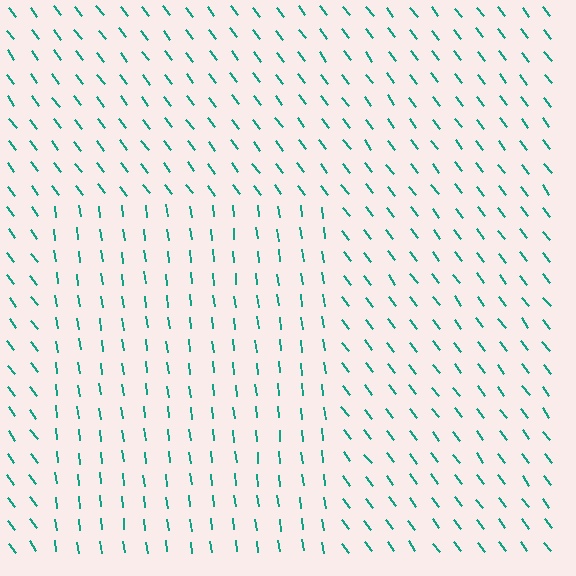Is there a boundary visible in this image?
Yes, there is a texture boundary formed by a change in line orientation.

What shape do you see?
I see a rectangle.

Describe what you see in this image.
The image is filled with small teal line segments. A rectangle region in the image has lines oriented differently from the surrounding lines, creating a visible texture boundary.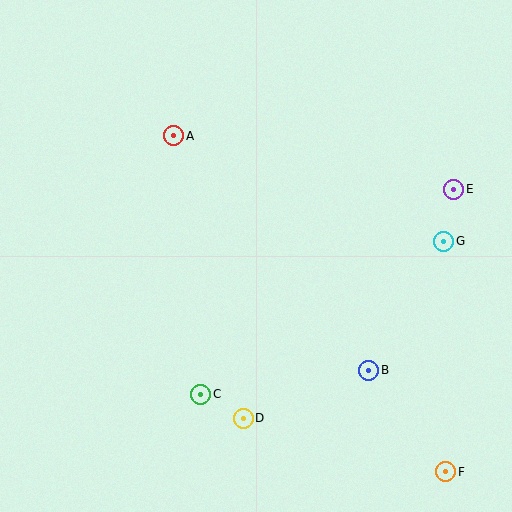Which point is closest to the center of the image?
Point A at (174, 136) is closest to the center.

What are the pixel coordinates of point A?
Point A is at (174, 136).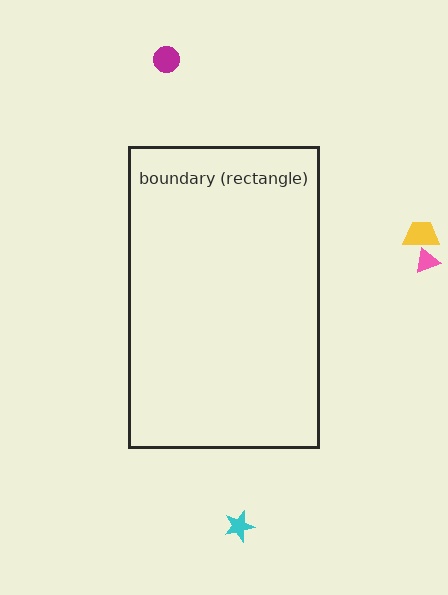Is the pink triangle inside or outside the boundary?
Outside.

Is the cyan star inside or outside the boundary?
Outside.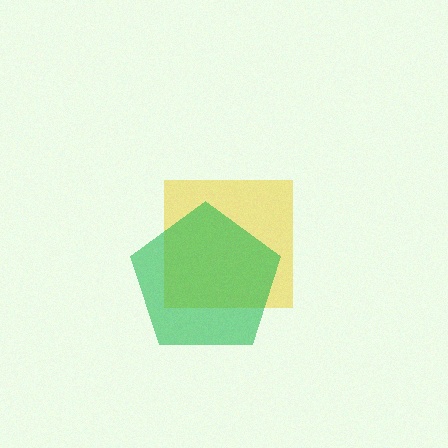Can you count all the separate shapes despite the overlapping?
Yes, there are 2 separate shapes.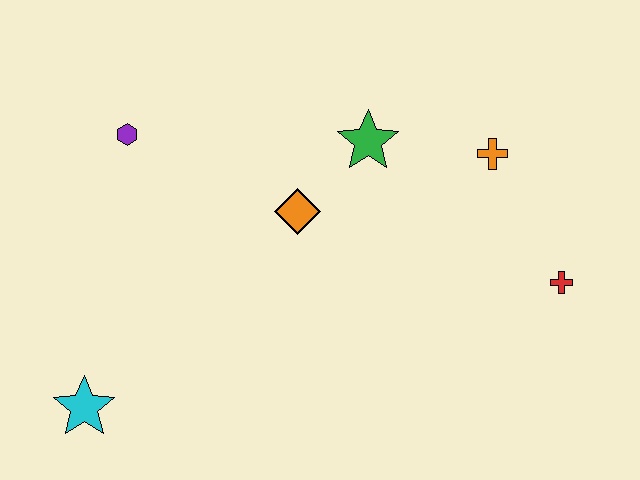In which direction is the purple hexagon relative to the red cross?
The purple hexagon is to the left of the red cross.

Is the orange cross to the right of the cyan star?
Yes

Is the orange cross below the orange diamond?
No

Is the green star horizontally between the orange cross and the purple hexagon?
Yes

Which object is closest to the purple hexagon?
The orange diamond is closest to the purple hexagon.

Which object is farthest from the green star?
The cyan star is farthest from the green star.